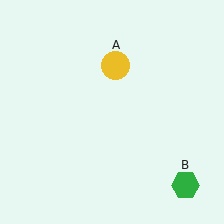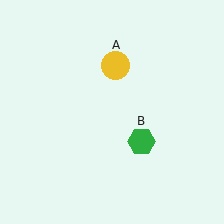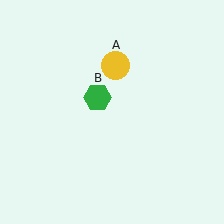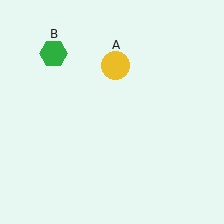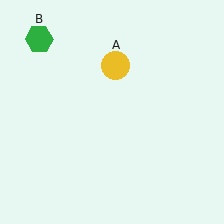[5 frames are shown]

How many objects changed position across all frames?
1 object changed position: green hexagon (object B).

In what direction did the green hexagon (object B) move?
The green hexagon (object B) moved up and to the left.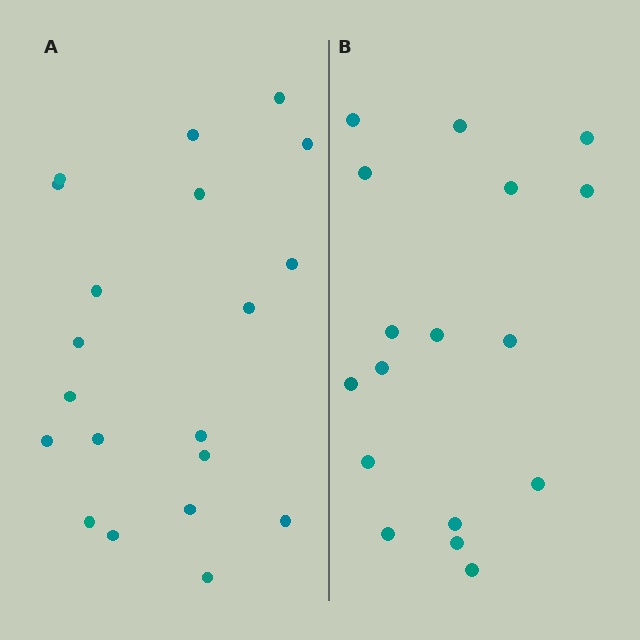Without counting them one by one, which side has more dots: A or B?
Region A (the left region) has more dots.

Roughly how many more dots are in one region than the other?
Region A has just a few more — roughly 2 or 3 more dots than region B.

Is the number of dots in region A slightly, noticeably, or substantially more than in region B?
Region A has only slightly more — the two regions are fairly close. The ratio is roughly 1.2 to 1.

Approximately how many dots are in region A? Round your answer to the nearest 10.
About 20 dots.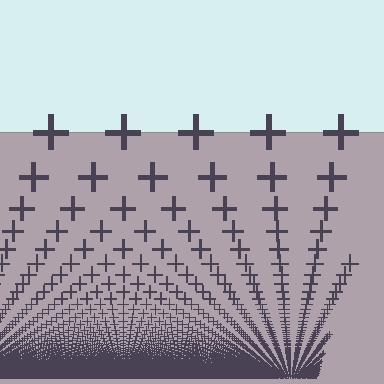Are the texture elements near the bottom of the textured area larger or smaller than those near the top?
Smaller. The gradient is inverted — elements near the bottom are smaller and denser.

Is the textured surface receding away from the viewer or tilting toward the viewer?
The surface appears to tilt toward the viewer. Texture elements get larger and sparser toward the top.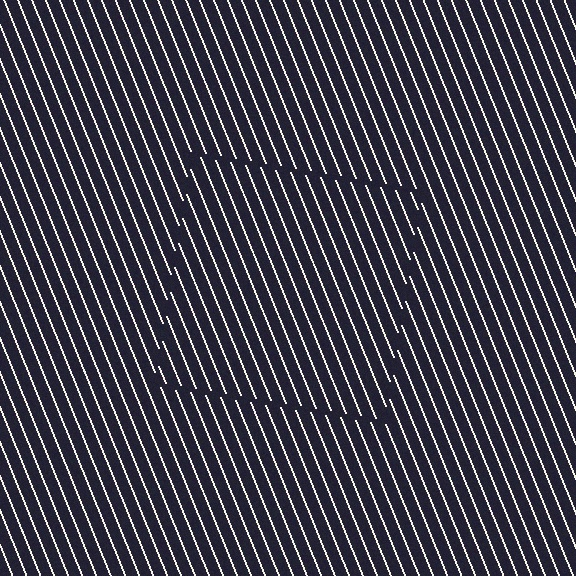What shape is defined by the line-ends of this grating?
An illusory square. The interior of the shape contains the same grating, shifted by half a period — the contour is defined by the phase discontinuity where line-ends from the inner and outer gratings abut.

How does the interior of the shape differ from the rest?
The interior of the shape contains the same grating, shifted by half a period — the contour is defined by the phase discontinuity where line-ends from the inner and outer gratings abut.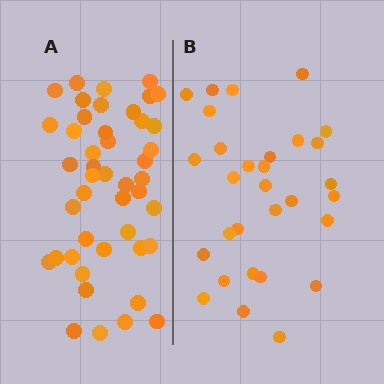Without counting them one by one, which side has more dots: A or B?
Region A (the left region) has more dots.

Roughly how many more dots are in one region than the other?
Region A has approximately 15 more dots than region B.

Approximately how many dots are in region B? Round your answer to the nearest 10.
About 30 dots.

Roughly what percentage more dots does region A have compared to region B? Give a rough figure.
About 50% more.